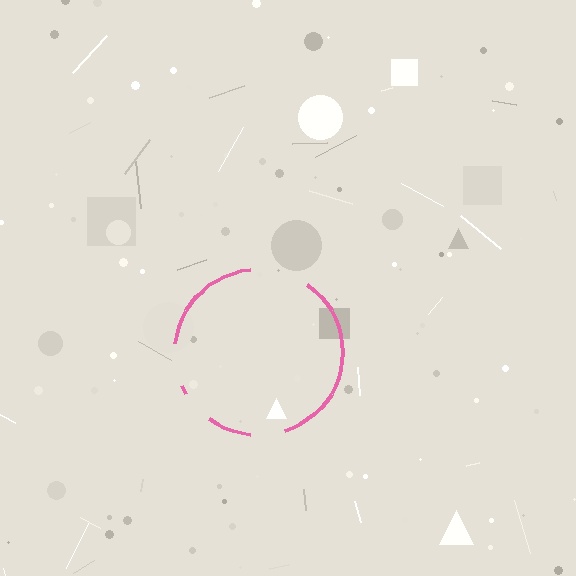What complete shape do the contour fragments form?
The contour fragments form a circle.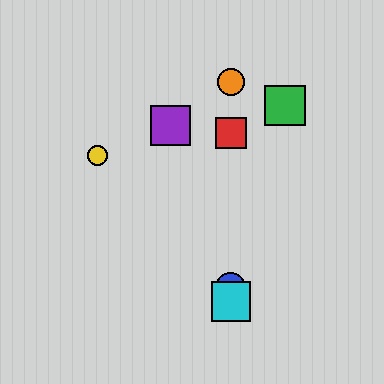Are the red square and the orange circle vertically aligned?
Yes, both are at x≈231.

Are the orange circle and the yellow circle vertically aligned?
No, the orange circle is at x≈231 and the yellow circle is at x≈97.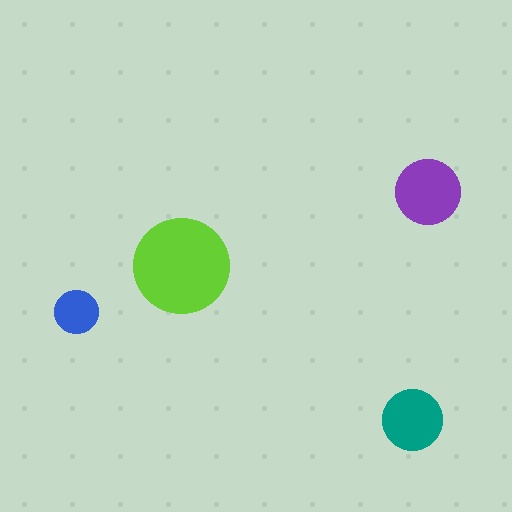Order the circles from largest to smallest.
the lime one, the purple one, the teal one, the blue one.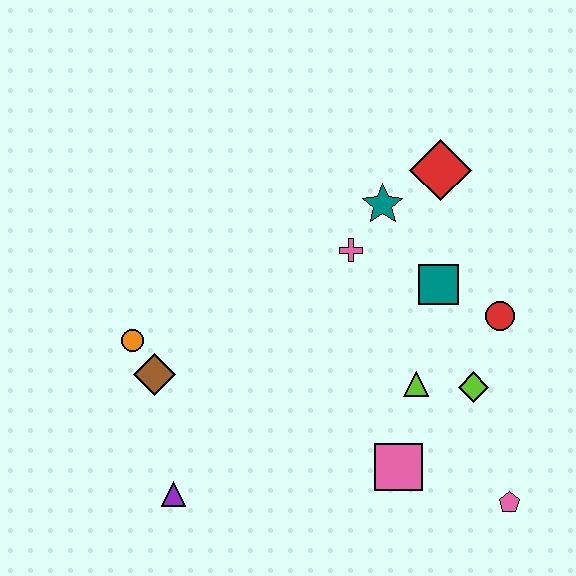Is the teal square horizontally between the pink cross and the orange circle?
No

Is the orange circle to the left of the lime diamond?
Yes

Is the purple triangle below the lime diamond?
Yes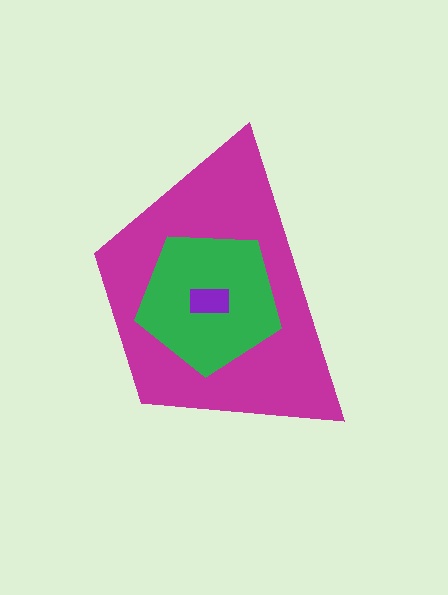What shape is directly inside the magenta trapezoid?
The green pentagon.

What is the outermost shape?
The magenta trapezoid.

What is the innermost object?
The purple rectangle.